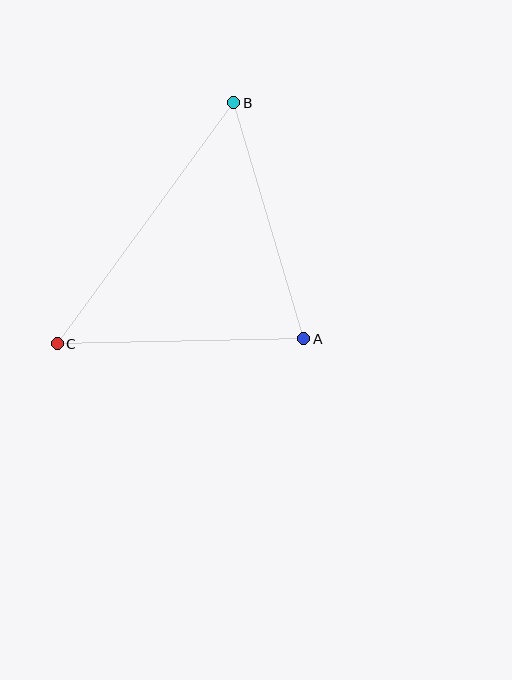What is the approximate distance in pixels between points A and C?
The distance between A and C is approximately 247 pixels.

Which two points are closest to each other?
Points A and B are closest to each other.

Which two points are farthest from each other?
Points B and C are farthest from each other.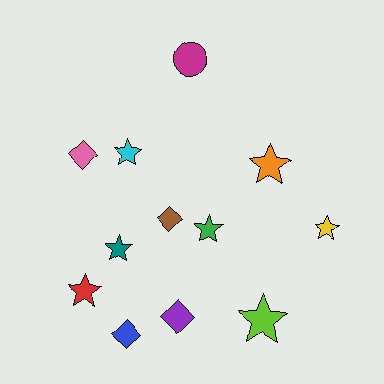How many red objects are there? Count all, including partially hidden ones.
There is 1 red object.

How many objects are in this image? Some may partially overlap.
There are 12 objects.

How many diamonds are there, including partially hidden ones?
There are 4 diamonds.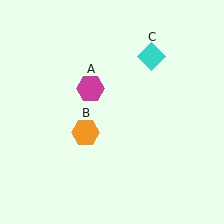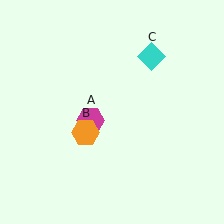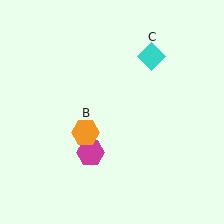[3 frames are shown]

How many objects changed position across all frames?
1 object changed position: magenta hexagon (object A).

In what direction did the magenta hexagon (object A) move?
The magenta hexagon (object A) moved down.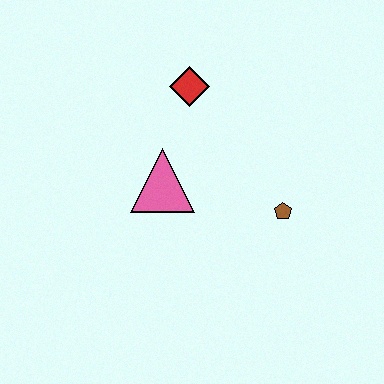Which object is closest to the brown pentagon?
The pink triangle is closest to the brown pentagon.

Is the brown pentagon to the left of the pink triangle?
No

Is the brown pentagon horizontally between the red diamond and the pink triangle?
No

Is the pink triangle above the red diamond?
No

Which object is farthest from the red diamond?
The brown pentagon is farthest from the red diamond.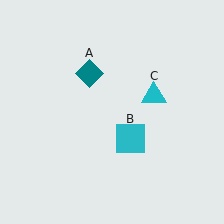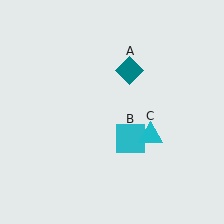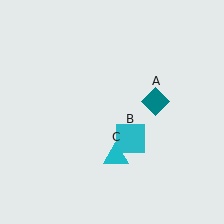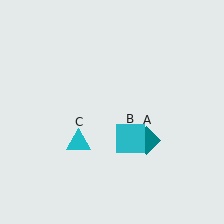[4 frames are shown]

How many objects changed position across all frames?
2 objects changed position: teal diamond (object A), cyan triangle (object C).